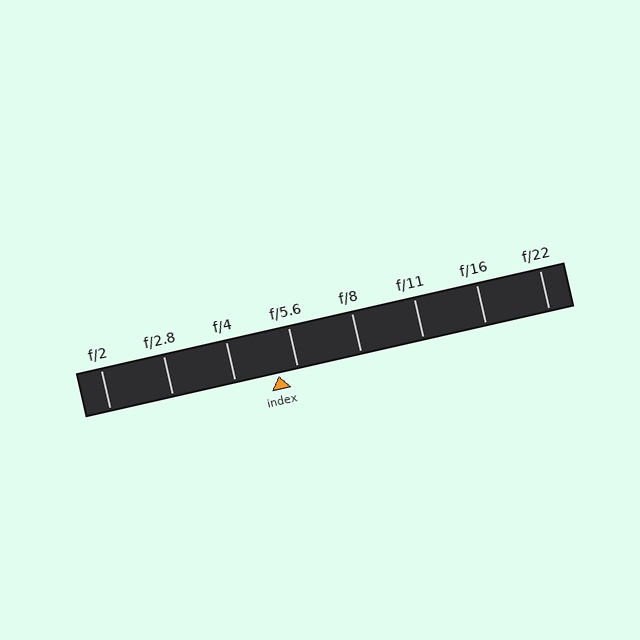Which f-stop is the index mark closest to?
The index mark is closest to f/5.6.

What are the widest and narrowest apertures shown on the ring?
The widest aperture shown is f/2 and the narrowest is f/22.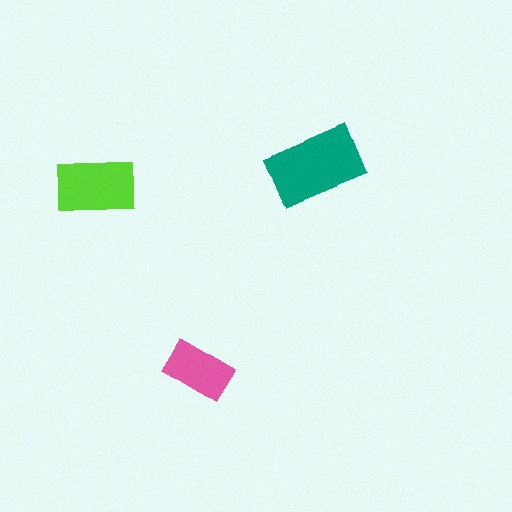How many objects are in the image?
There are 3 objects in the image.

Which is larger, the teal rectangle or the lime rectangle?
The teal one.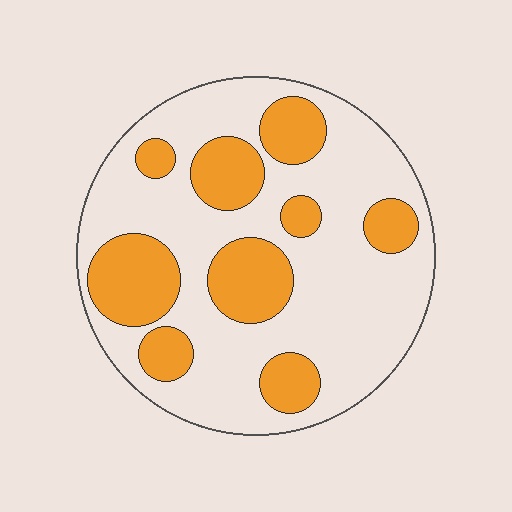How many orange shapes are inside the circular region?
9.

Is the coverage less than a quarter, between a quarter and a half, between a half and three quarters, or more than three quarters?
Between a quarter and a half.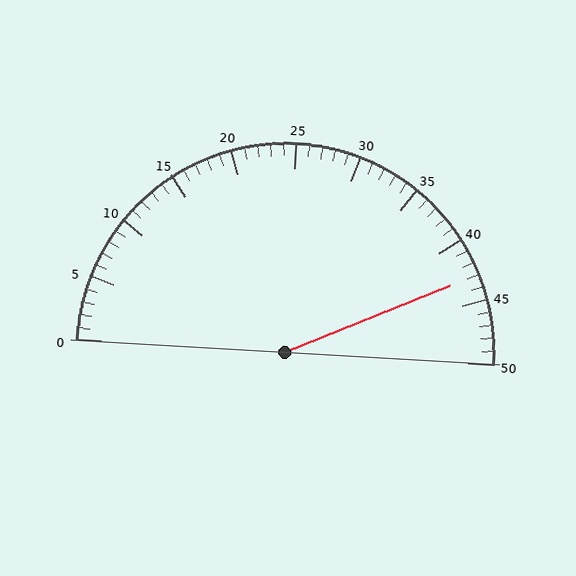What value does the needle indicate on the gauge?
The needle indicates approximately 43.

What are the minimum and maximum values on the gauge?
The gauge ranges from 0 to 50.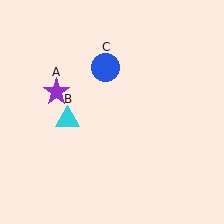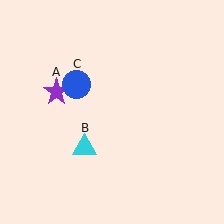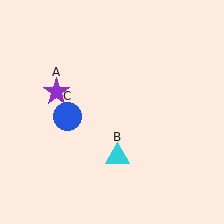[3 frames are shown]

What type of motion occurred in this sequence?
The cyan triangle (object B), blue circle (object C) rotated counterclockwise around the center of the scene.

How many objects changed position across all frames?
2 objects changed position: cyan triangle (object B), blue circle (object C).